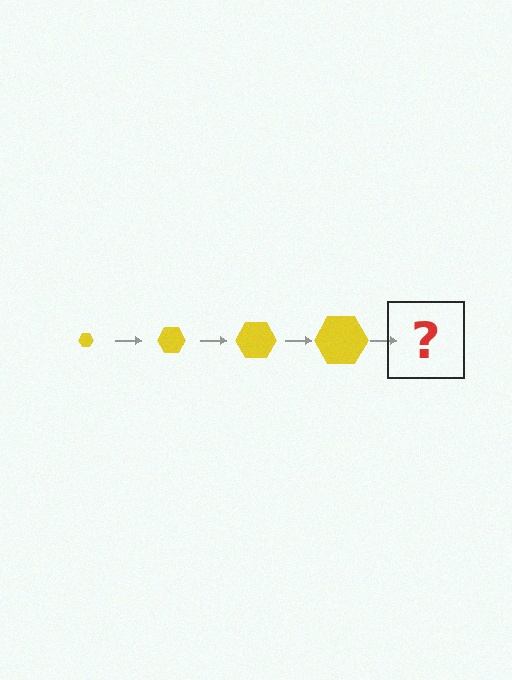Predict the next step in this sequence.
The next step is a yellow hexagon, larger than the previous one.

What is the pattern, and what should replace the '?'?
The pattern is that the hexagon gets progressively larger each step. The '?' should be a yellow hexagon, larger than the previous one.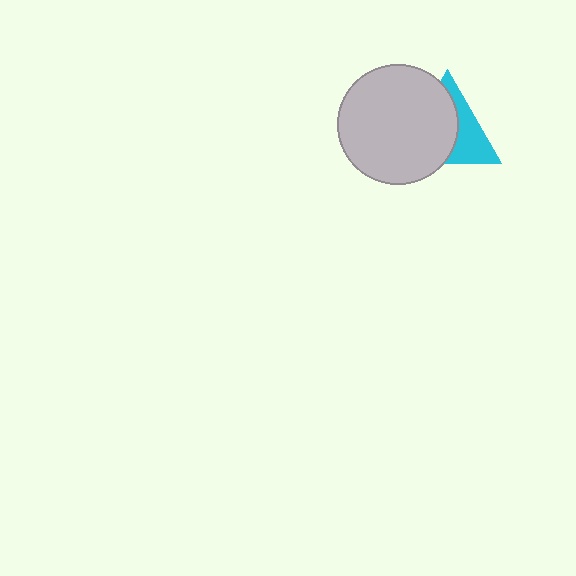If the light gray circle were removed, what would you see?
You would see the complete cyan triangle.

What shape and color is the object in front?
The object in front is a light gray circle.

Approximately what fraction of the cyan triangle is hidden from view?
Roughly 59% of the cyan triangle is hidden behind the light gray circle.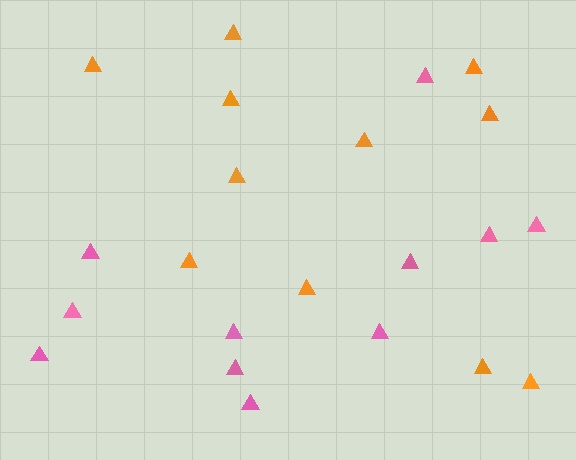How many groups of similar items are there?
There are 2 groups: one group of orange triangles (11) and one group of pink triangles (11).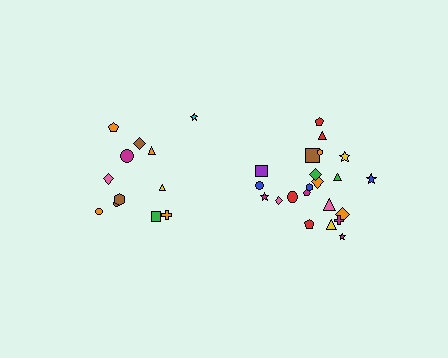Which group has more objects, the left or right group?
The right group.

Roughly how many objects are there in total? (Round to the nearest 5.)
Roughly 35 objects in total.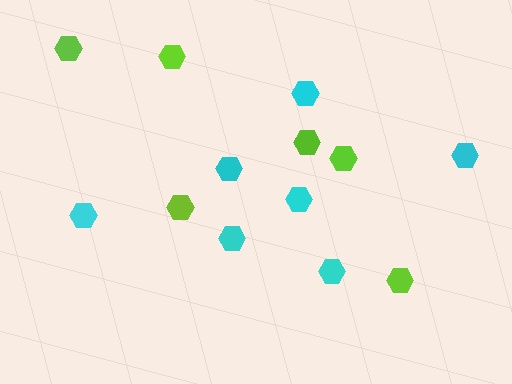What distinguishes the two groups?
There are 2 groups: one group of lime hexagons (6) and one group of cyan hexagons (7).